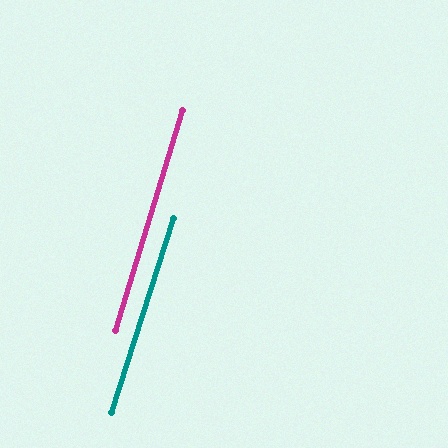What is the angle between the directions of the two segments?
Approximately 1 degree.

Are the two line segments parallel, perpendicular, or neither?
Parallel — their directions differ by only 0.8°.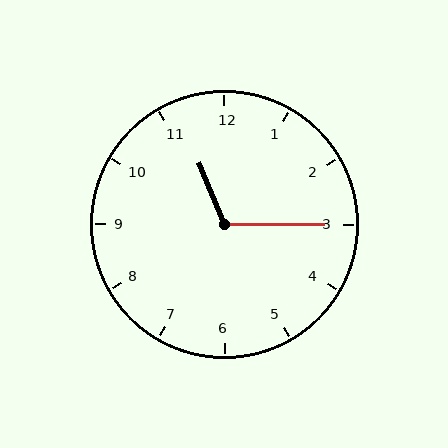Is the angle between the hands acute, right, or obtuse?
It is obtuse.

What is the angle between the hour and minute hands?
Approximately 112 degrees.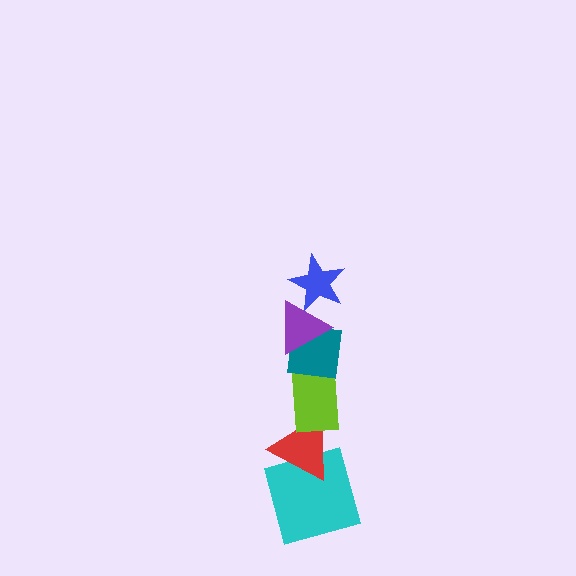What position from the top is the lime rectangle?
The lime rectangle is 4th from the top.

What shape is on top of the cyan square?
The red triangle is on top of the cyan square.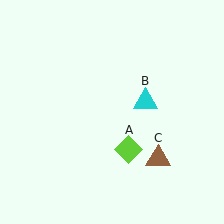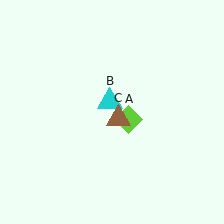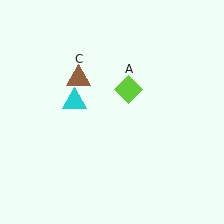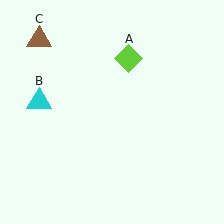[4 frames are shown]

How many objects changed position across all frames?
3 objects changed position: lime diamond (object A), cyan triangle (object B), brown triangle (object C).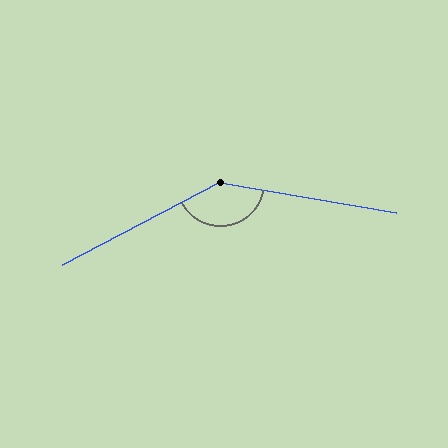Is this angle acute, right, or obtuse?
It is obtuse.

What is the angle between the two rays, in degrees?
Approximately 143 degrees.